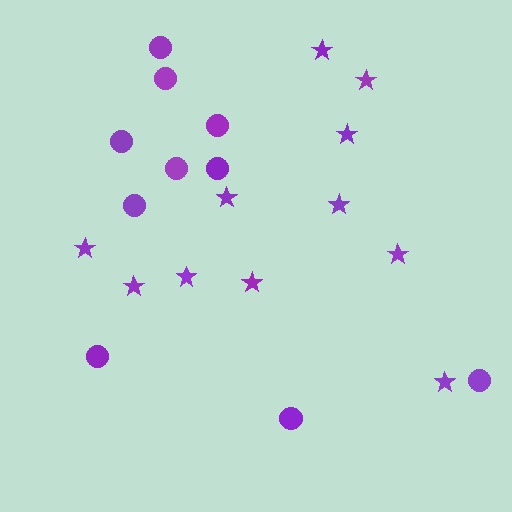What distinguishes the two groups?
There are 2 groups: one group of stars (11) and one group of circles (10).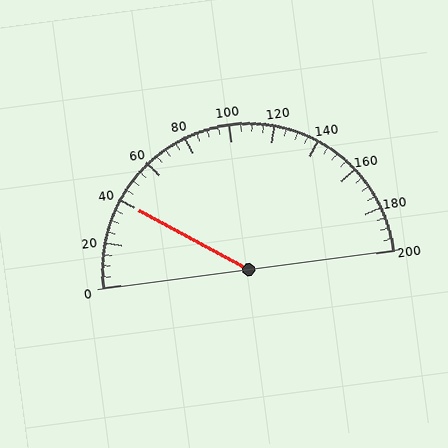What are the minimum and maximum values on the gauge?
The gauge ranges from 0 to 200.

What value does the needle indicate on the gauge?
The needle indicates approximately 40.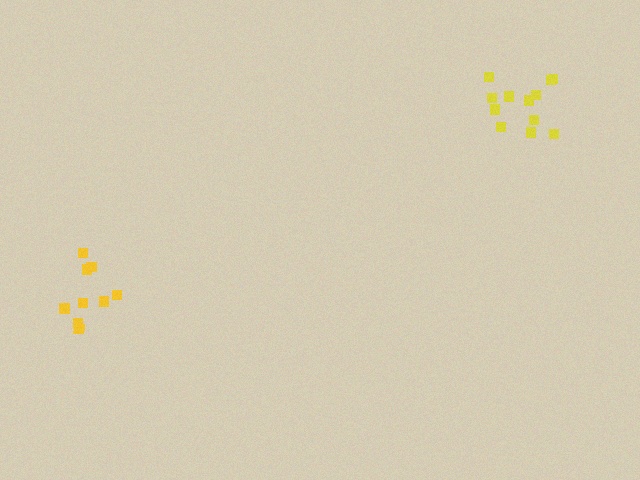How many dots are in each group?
Group 1: 9 dots, Group 2: 12 dots (21 total).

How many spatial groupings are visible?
There are 2 spatial groupings.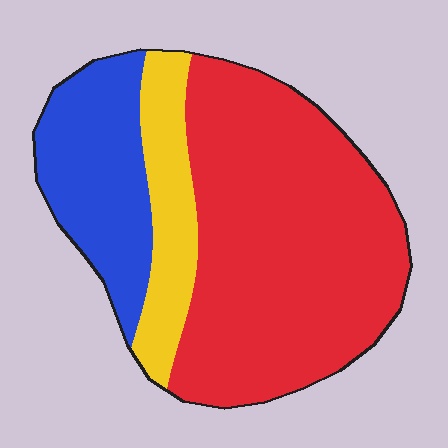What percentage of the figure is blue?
Blue takes up about one quarter (1/4) of the figure.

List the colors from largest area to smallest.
From largest to smallest: red, blue, yellow.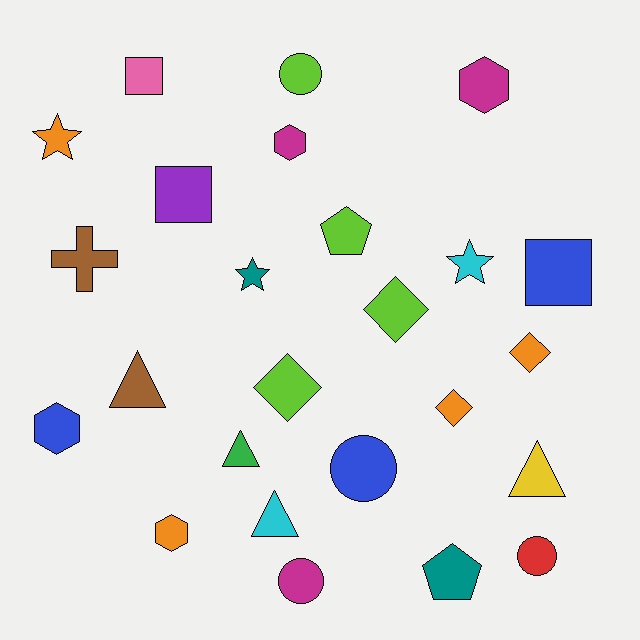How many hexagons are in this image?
There are 4 hexagons.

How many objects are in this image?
There are 25 objects.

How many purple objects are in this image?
There is 1 purple object.